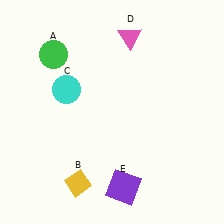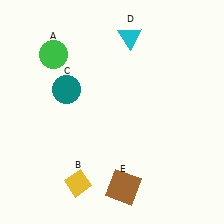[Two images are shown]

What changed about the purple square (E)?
In Image 1, E is purple. In Image 2, it changed to brown.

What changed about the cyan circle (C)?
In Image 1, C is cyan. In Image 2, it changed to teal.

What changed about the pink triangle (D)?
In Image 1, D is pink. In Image 2, it changed to cyan.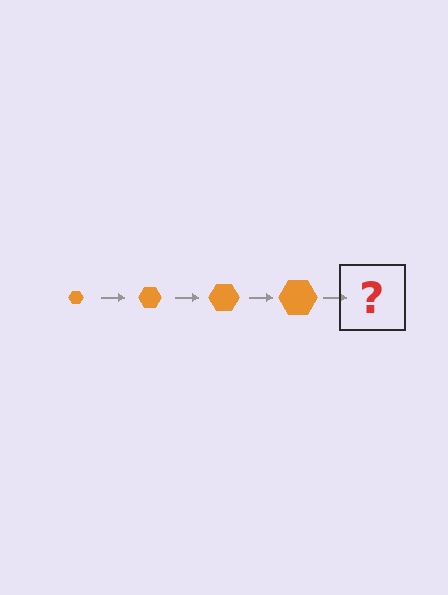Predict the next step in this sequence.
The next step is an orange hexagon, larger than the previous one.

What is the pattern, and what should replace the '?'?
The pattern is that the hexagon gets progressively larger each step. The '?' should be an orange hexagon, larger than the previous one.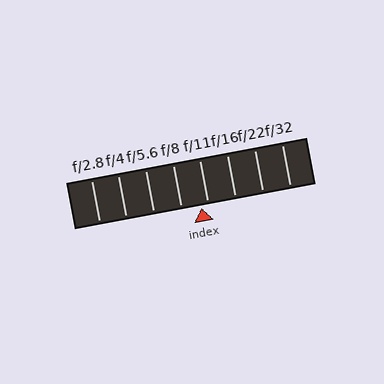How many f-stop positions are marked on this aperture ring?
There are 8 f-stop positions marked.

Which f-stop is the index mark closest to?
The index mark is closest to f/11.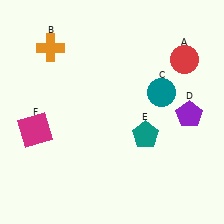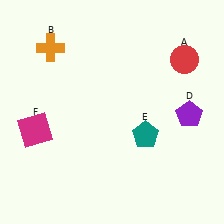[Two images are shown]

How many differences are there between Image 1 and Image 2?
There is 1 difference between the two images.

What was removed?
The teal circle (C) was removed in Image 2.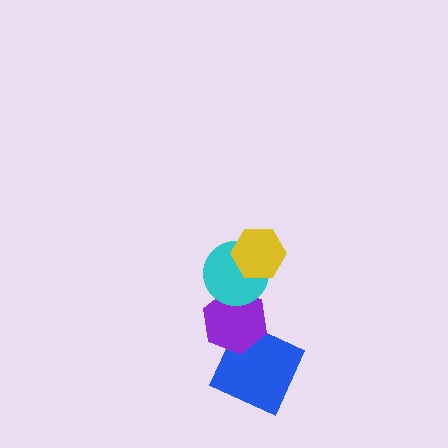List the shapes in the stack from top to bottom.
From top to bottom: the yellow hexagon, the cyan circle, the purple hexagon, the blue square.